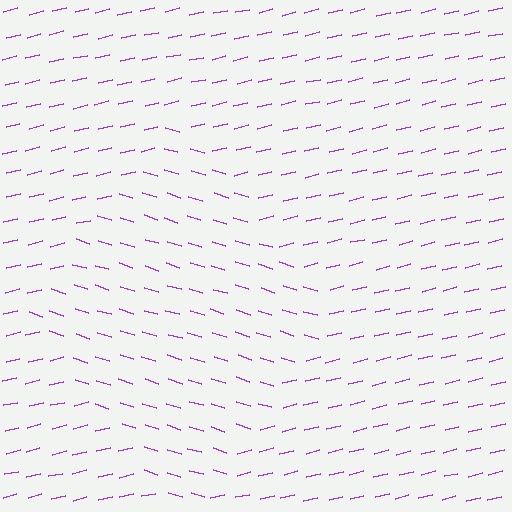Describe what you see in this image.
The image is filled with small purple line segments. A diamond region in the image has lines oriented differently from the surrounding lines, creating a visible texture boundary.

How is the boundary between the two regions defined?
The boundary is defined purely by a change in line orientation (approximately 30 degrees difference). All lines are the same color and thickness.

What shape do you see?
I see a diamond.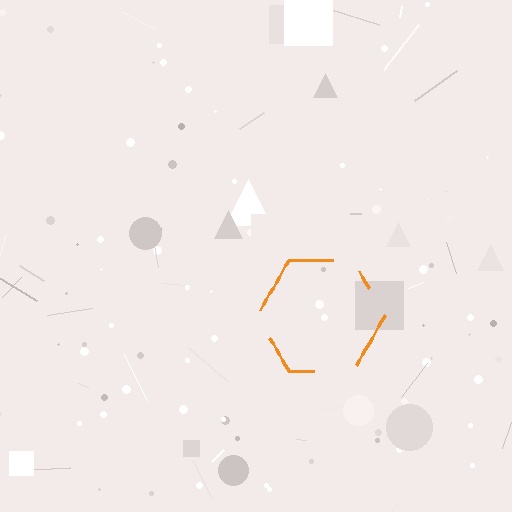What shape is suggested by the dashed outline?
The dashed outline suggests a hexagon.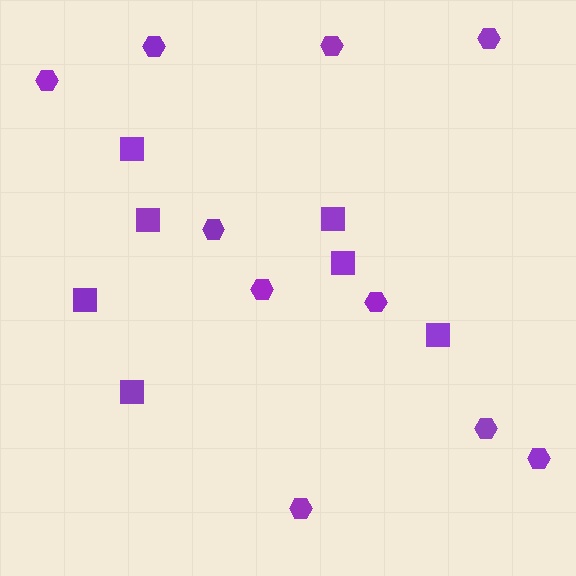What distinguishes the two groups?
There are 2 groups: one group of squares (7) and one group of hexagons (10).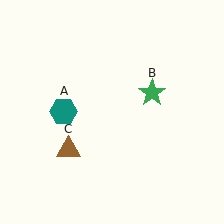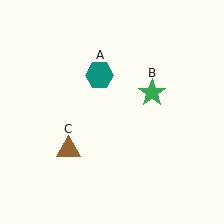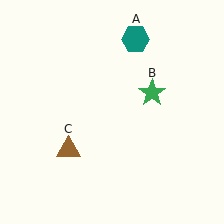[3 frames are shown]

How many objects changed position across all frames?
1 object changed position: teal hexagon (object A).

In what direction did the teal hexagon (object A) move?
The teal hexagon (object A) moved up and to the right.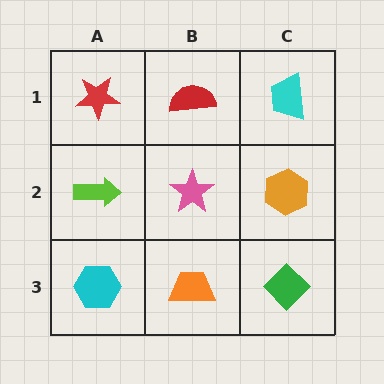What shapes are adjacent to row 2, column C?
A cyan trapezoid (row 1, column C), a green diamond (row 3, column C), a pink star (row 2, column B).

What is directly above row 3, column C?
An orange hexagon.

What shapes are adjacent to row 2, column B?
A red semicircle (row 1, column B), an orange trapezoid (row 3, column B), a lime arrow (row 2, column A), an orange hexagon (row 2, column C).